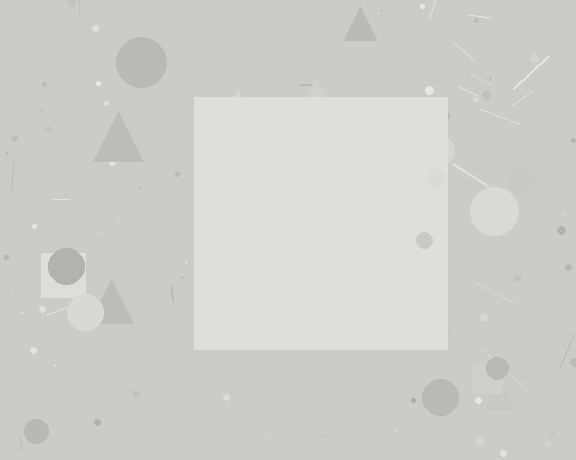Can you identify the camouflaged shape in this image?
The camouflaged shape is a square.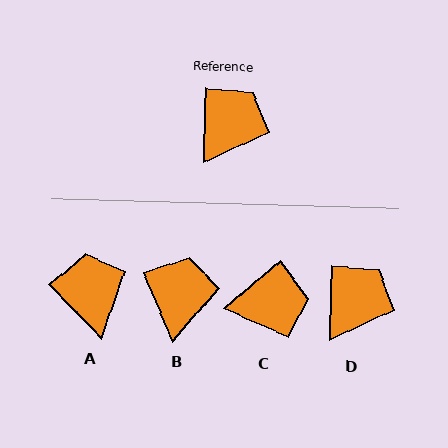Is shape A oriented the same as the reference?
No, it is off by about 46 degrees.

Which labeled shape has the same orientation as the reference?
D.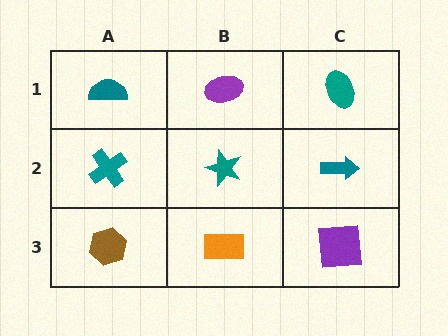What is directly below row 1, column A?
A teal cross.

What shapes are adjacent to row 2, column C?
A teal ellipse (row 1, column C), a purple square (row 3, column C), a teal star (row 2, column B).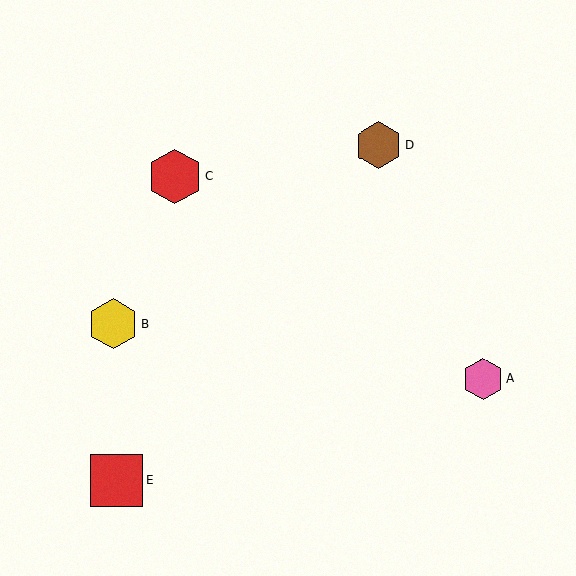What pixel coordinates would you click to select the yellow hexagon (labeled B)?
Click at (113, 324) to select the yellow hexagon B.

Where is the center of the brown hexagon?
The center of the brown hexagon is at (379, 145).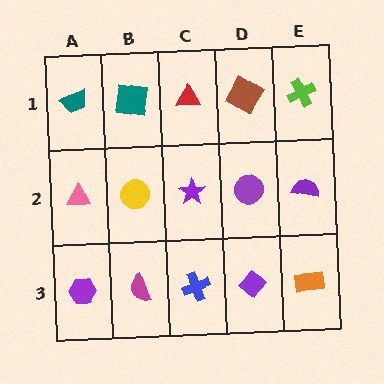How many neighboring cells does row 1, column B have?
3.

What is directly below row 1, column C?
A purple star.